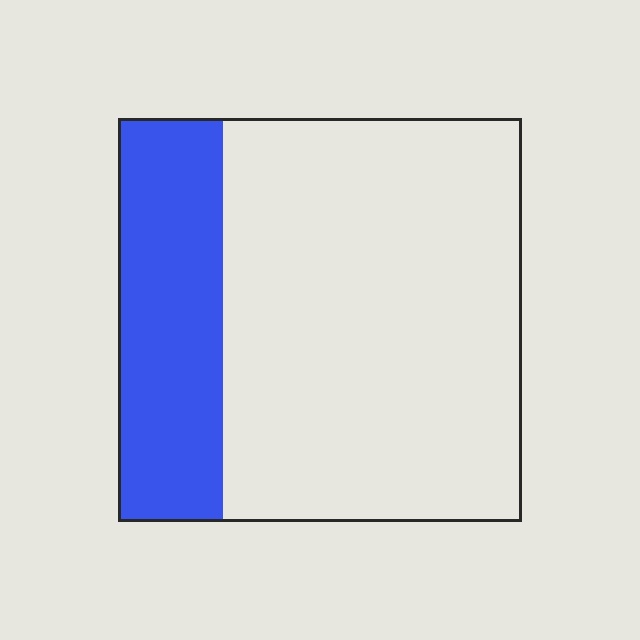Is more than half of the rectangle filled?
No.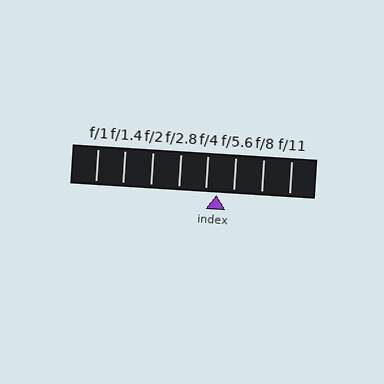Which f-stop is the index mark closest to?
The index mark is closest to f/4.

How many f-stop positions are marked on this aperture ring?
There are 8 f-stop positions marked.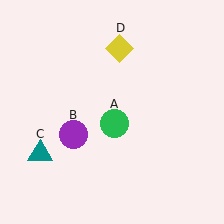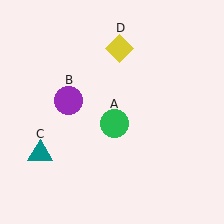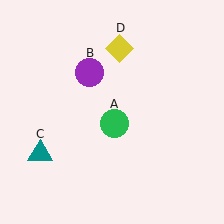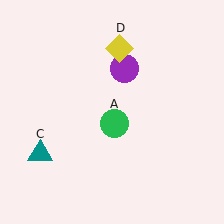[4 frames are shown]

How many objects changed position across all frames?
1 object changed position: purple circle (object B).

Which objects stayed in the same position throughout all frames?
Green circle (object A) and teal triangle (object C) and yellow diamond (object D) remained stationary.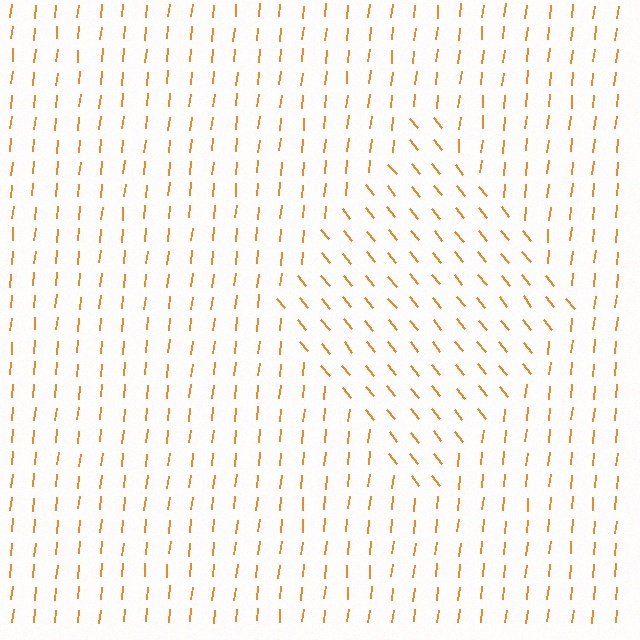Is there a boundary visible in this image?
Yes, there is a texture boundary formed by a change in line orientation.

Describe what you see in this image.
The image is filled with small orange line segments. A diamond region in the image has lines oriented differently from the surrounding lines, creating a visible texture boundary.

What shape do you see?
I see a diamond.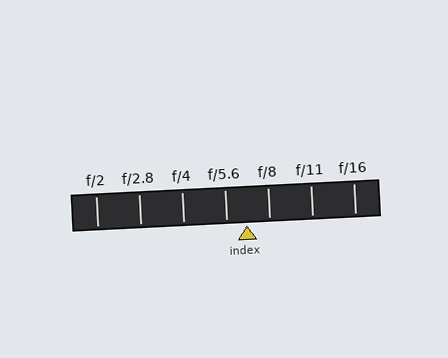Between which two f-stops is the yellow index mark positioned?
The index mark is between f/5.6 and f/8.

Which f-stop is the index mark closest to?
The index mark is closest to f/5.6.